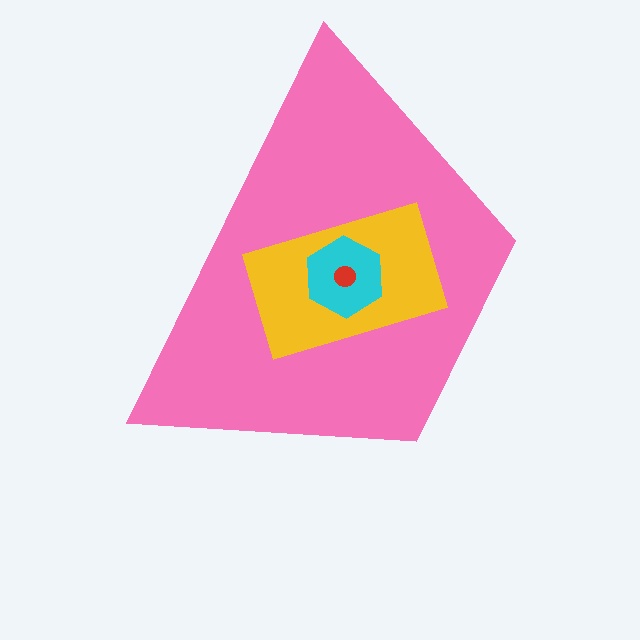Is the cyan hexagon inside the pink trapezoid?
Yes.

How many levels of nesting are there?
4.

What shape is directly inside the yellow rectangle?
The cyan hexagon.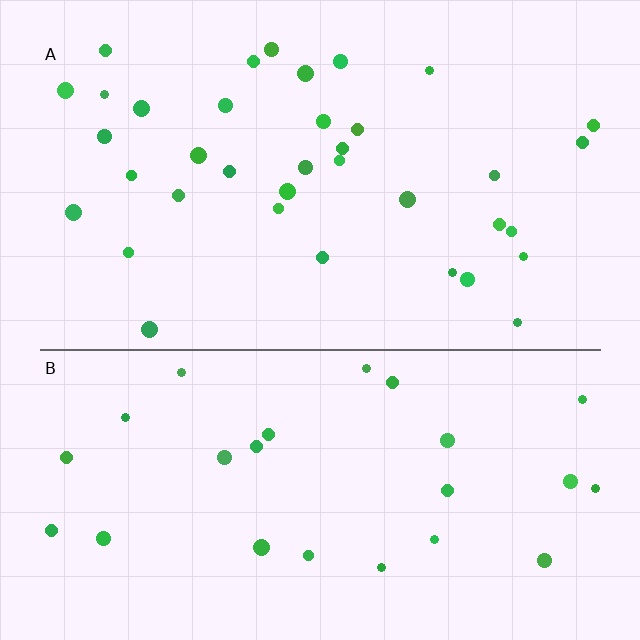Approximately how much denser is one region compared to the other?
Approximately 1.5× — region A over region B.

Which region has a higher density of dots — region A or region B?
A (the top).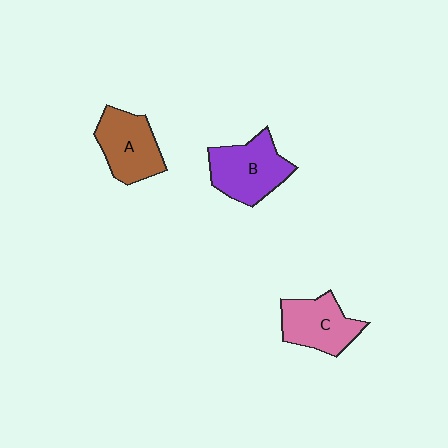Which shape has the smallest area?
Shape C (pink).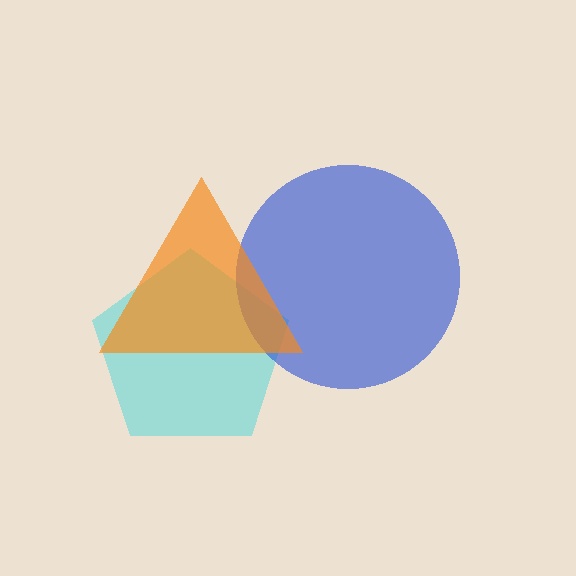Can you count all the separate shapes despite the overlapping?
Yes, there are 3 separate shapes.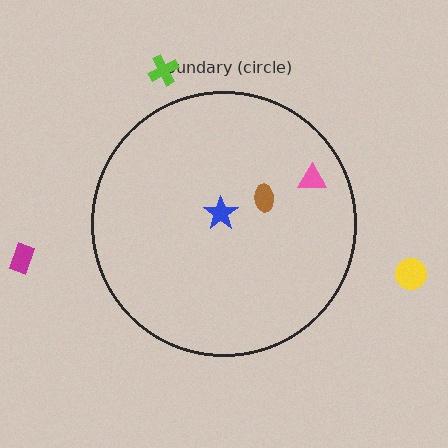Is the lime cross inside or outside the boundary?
Outside.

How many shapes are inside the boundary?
3 inside, 3 outside.